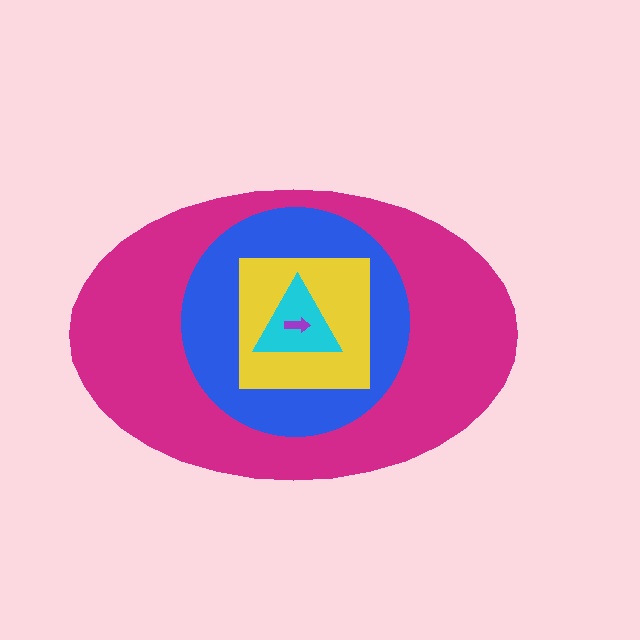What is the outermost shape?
The magenta ellipse.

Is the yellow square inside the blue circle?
Yes.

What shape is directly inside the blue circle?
The yellow square.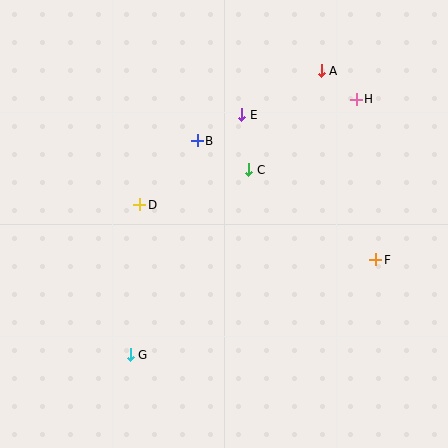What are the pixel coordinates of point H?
Point H is at (356, 99).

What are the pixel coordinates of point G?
Point G is at (130, 355).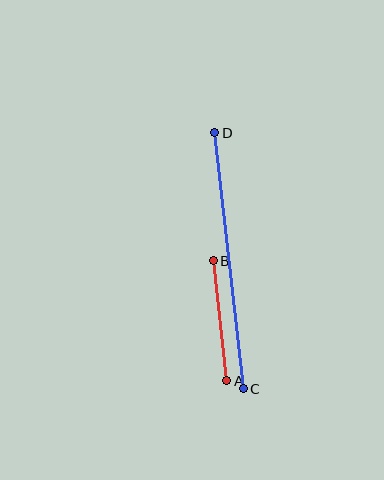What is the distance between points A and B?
The distance is approximately 121 pixels.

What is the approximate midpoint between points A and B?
The midpoint is at approximately (220, 321) pixels.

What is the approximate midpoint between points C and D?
The midpoint is at approximately (229, 261) pixels.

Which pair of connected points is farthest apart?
Points C and D are farthest apart.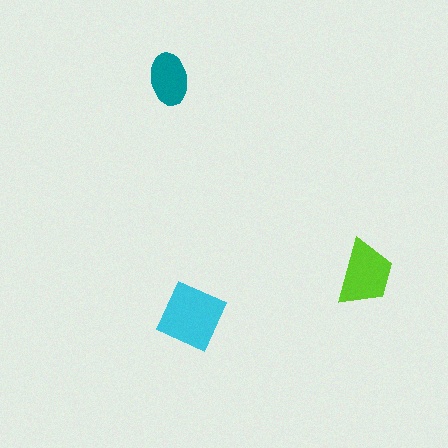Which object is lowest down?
The cyan diamond is bottommost.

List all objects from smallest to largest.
The teal ellipse, the lime trapezoid, the cyan diamond.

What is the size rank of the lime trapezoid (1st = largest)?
2nd.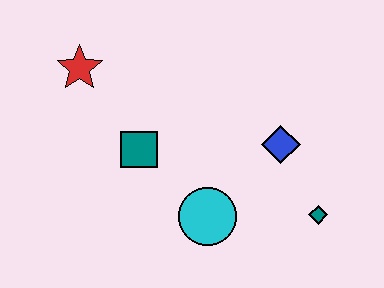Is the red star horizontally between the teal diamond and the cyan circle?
No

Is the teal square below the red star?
Yes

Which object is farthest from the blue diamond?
The red star is farthest from the blue diamond.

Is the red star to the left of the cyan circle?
Yes